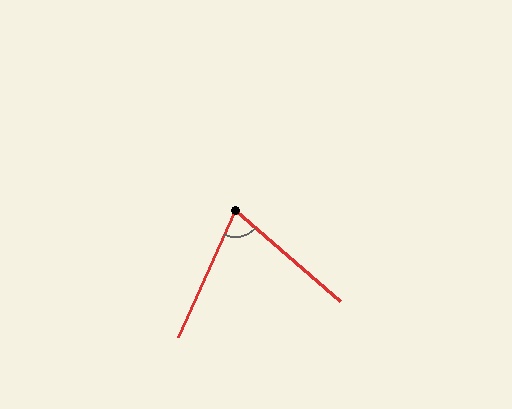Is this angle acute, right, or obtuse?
It is acute.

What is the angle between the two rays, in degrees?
Approximately 73 degrees.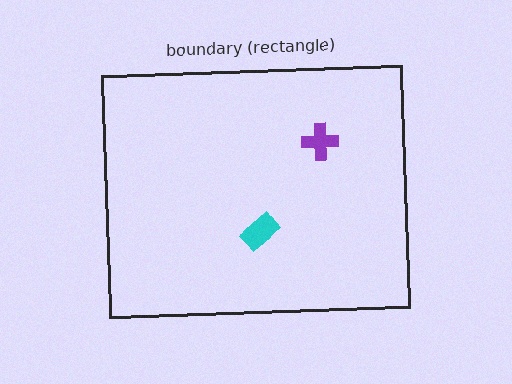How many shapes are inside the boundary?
2 inside, 0 outside.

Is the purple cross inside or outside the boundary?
Inside.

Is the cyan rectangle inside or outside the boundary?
Inside.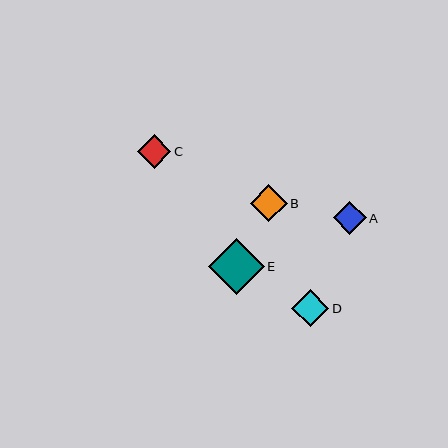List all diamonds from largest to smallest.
From largest to smallest: E, D, B, C, A.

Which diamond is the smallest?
Diamond A is the smallest with a size of approximately 33 pixels.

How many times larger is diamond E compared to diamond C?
Diamond E is approximately 1.6 times the size of diamond C.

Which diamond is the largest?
Diamond E is the largest with a size of approximately 56 pixels.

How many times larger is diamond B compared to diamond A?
Diamond B is approximately 1.1 times the size of diamond A.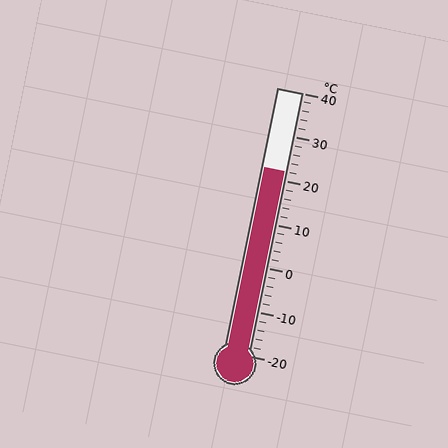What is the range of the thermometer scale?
The thermometer scale ranges from -20°C to 40°C.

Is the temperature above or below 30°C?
The temperature is below 30°C.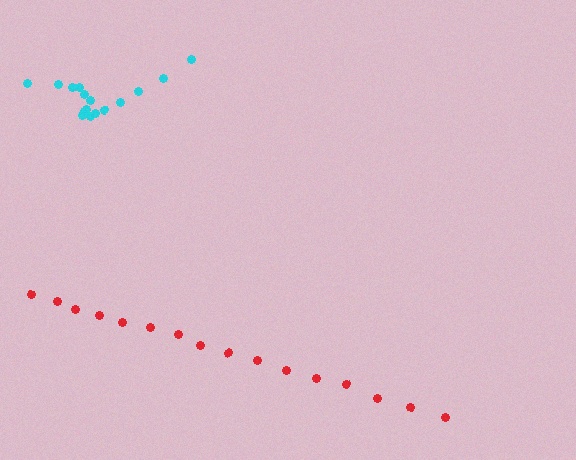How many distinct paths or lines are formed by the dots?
There are 2 distinct paths.